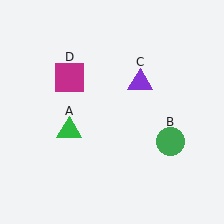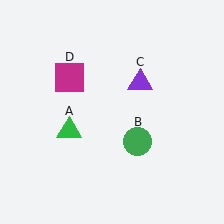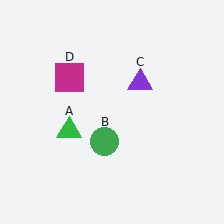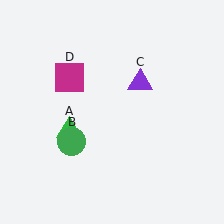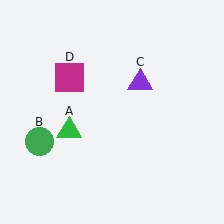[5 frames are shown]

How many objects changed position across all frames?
1 object changed position: green circle (object B).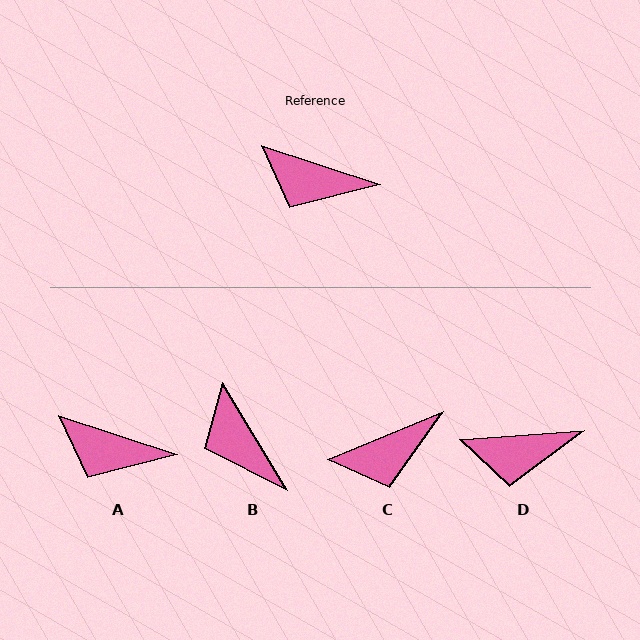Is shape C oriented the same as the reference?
No, it is off by about 40 degrees.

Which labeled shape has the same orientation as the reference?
A.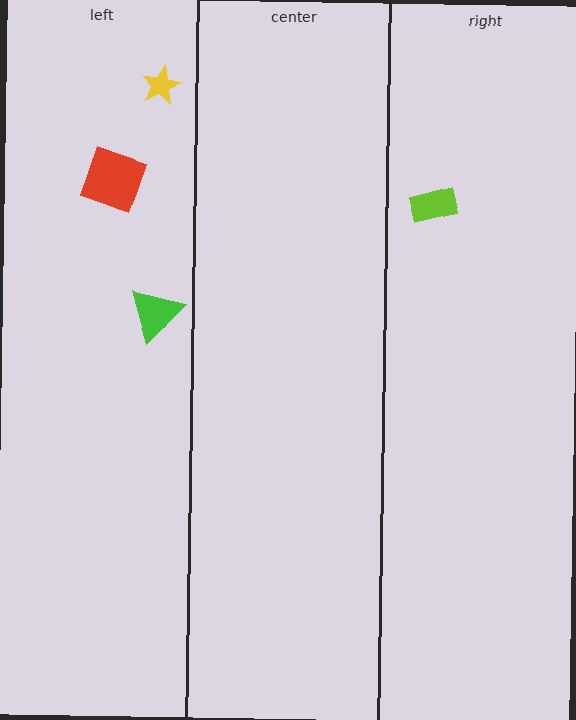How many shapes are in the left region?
3.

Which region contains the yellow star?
The left region.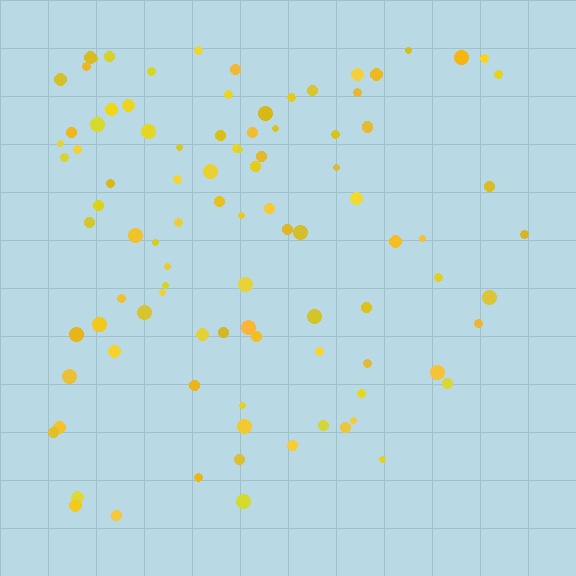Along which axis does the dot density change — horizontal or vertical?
Vertical.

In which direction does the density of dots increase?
From bottom to top, with the top side densest.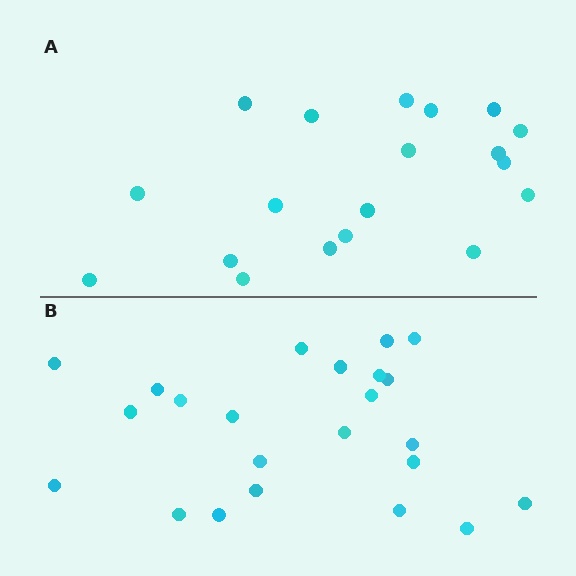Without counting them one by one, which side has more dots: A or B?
Region B (the bottom region) has more dots.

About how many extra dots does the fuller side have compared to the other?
Region B has about 4 more dots than region A.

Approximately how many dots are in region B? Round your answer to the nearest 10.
About 20 dots. (The exact count is 23, which rounds to 20.)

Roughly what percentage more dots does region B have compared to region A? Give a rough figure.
About 20% more.